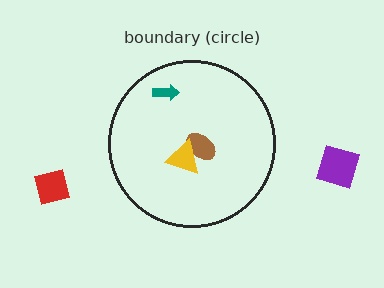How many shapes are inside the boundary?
3 inside, 2 outside.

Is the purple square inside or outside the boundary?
Outside.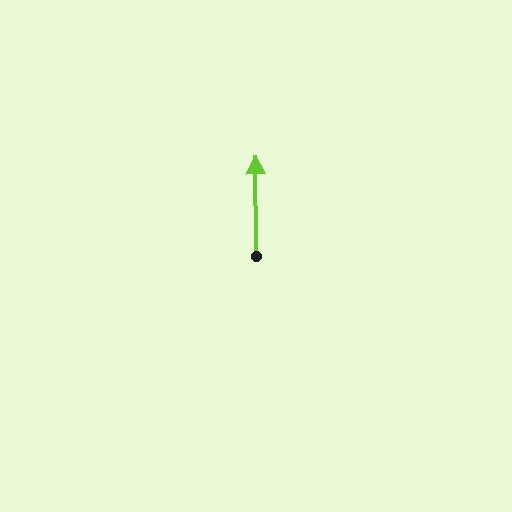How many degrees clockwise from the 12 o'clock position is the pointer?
Approximately 359 degrees.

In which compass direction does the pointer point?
North.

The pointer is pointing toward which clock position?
Roughly 12 o'clock.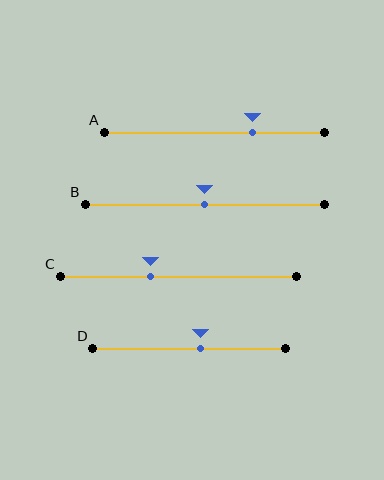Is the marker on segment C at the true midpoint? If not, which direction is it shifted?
No, the marker on segment C is shifted to the left by about 12% of the segment length.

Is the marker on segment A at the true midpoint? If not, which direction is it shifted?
No, the marker on segment A is shifted to the right by about 18% of the segment length.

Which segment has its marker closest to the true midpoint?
Segment B has its marker closest to the true midpoint.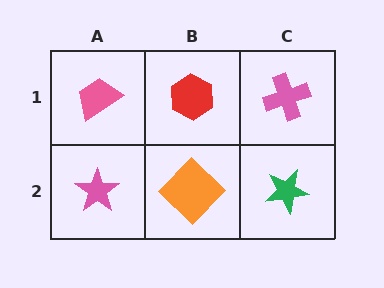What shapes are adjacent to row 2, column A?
A pink trapezoid (row 1, column A), an orange diamond (row 2, column B).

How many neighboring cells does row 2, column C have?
2.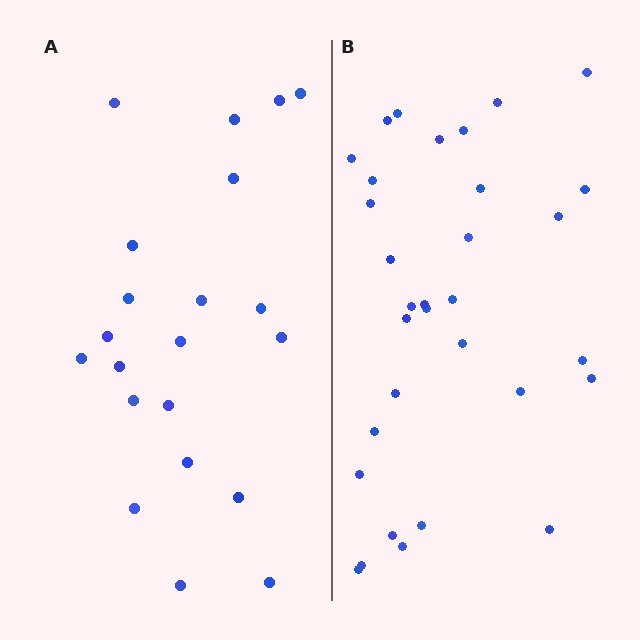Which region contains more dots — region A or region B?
Region B (the right region) has more dots.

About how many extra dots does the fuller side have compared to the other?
Region B has roughly 12 or so more dots than region A.